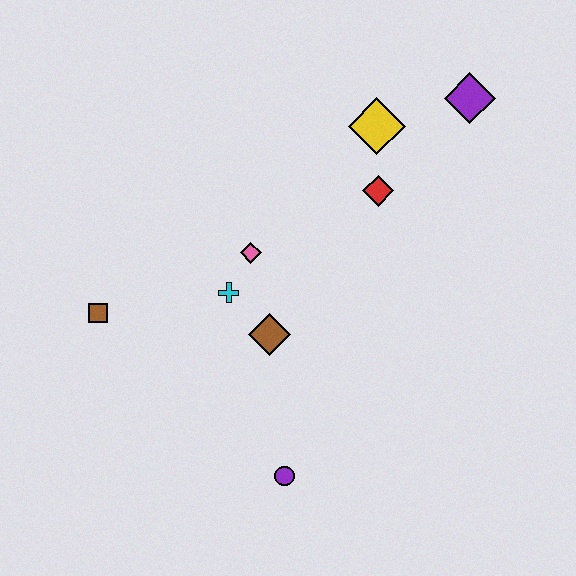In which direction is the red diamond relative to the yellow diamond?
The red diamond is below the yellow diamond.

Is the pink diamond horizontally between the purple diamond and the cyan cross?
Yes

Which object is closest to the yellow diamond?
The red diamond is closest to the yellow diamond.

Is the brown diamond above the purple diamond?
No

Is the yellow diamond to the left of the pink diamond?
No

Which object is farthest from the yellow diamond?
The purple circle is farthest from the yellow diamond.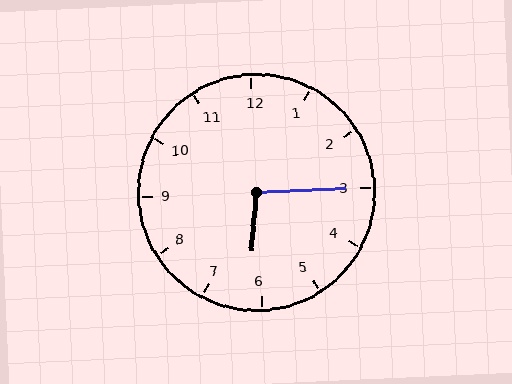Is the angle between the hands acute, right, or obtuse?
It is obtuse.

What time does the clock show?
6:15.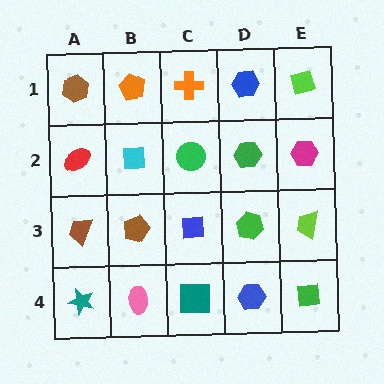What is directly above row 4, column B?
A brown pentagon.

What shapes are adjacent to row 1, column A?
A red ellipse (row 2, column A), an orange pentagon (row 1, column B).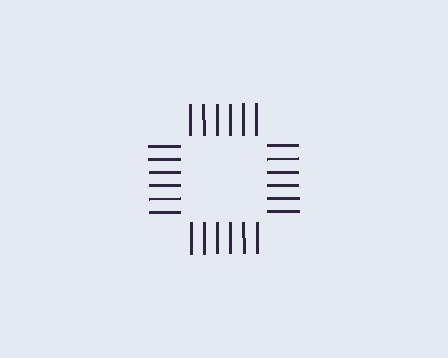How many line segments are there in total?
24 — 6 along each of the 4 edges.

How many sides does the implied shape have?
4 sides — the line-ends trace a square.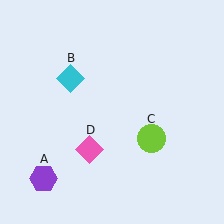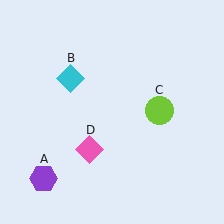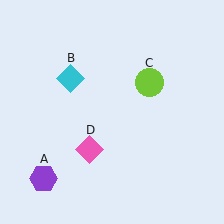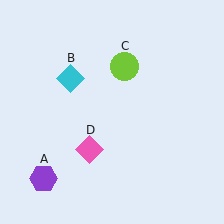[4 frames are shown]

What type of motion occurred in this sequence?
The lime circle (object C) rotated counterclockwise around the center of the scene.